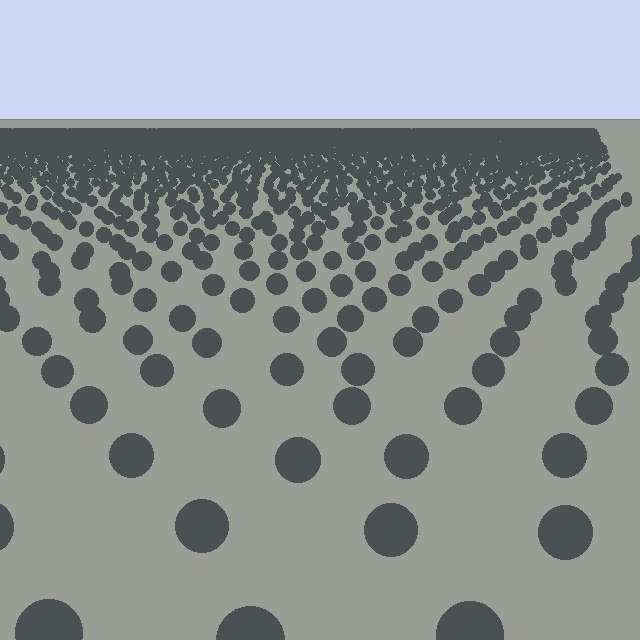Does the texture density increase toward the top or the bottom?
Density increases toward the top.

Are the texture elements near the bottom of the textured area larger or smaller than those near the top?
Larger. Near the bottom, elements are closer to the viewer and appear at a bigger on-screen size.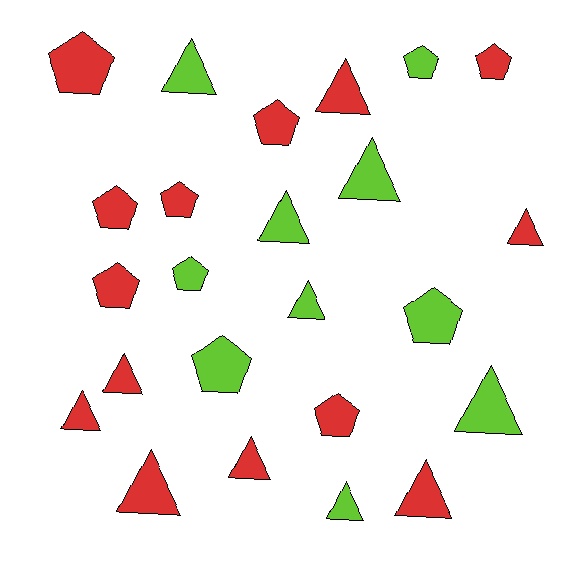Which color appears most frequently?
Red, with 14 objects.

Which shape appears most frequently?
Triangle, with 13 objects.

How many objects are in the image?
There are 24 objects.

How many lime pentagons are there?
There are 4 lime pentagons.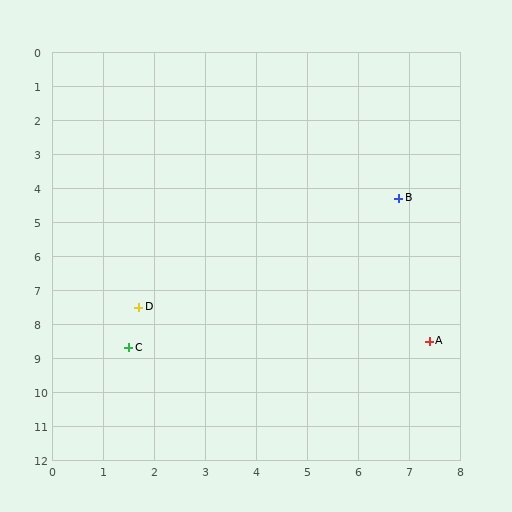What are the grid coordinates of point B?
Point B is at approximately (6.8, 4.3).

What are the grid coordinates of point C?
Point C is at approximately (1.5, 8.7).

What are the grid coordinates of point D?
Point D is at approximately (1.7, 7.5).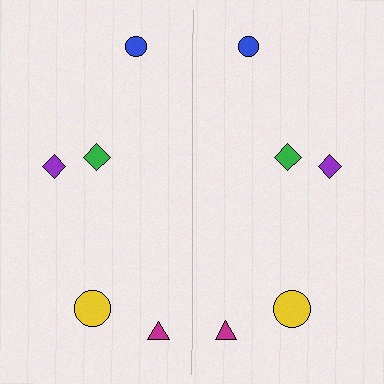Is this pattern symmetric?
Yes, this pattern has bilateral (reflection) symmetry.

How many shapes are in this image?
There are 10 shapes in this image.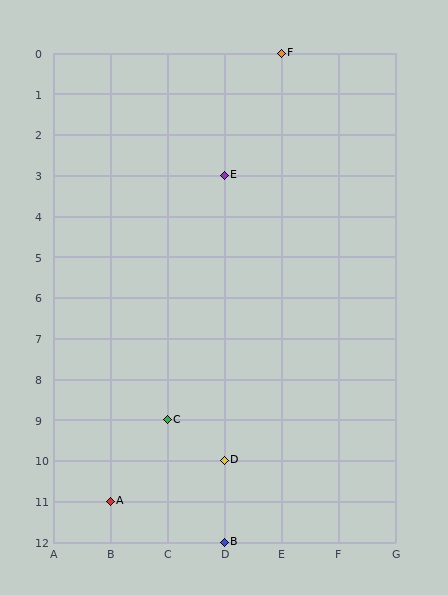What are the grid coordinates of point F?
Point F is at grid coordinates (E, 0).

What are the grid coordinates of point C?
Point C is at grid coordinates (C, 9).